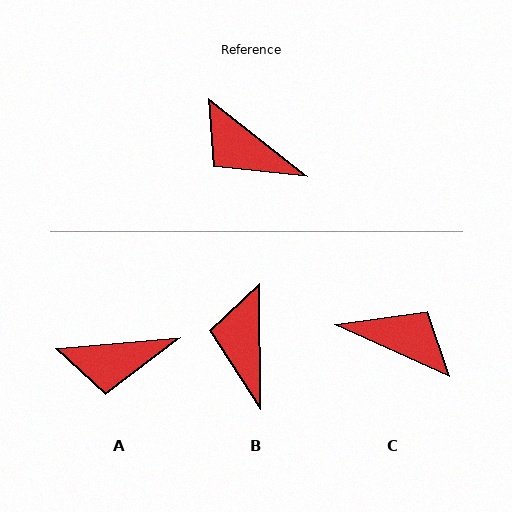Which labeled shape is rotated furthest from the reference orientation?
C, about 166 degrees away.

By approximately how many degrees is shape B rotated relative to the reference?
Approximately 51 degrees clockwise.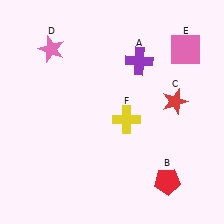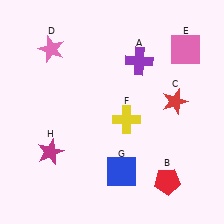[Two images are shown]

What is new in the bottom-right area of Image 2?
A blue square (G) was added in the bottom-right area of Image 2.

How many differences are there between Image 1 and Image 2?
There are 2 differences between the two images.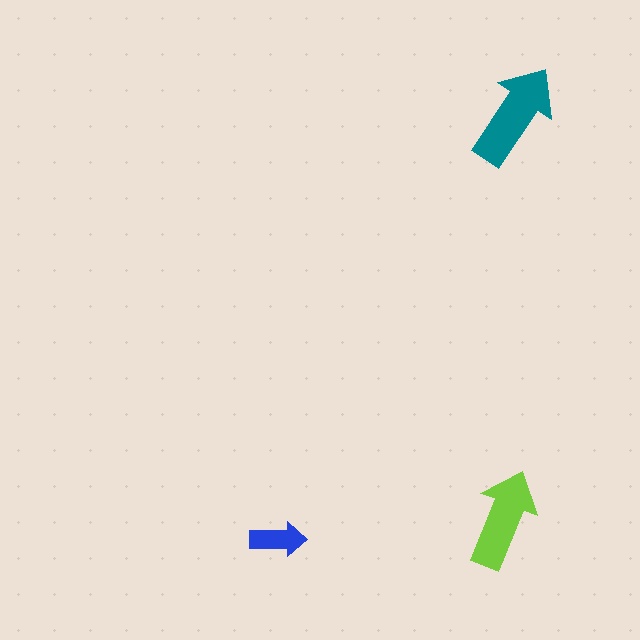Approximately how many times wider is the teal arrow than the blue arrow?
About 2 times wider.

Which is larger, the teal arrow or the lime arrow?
The teal one.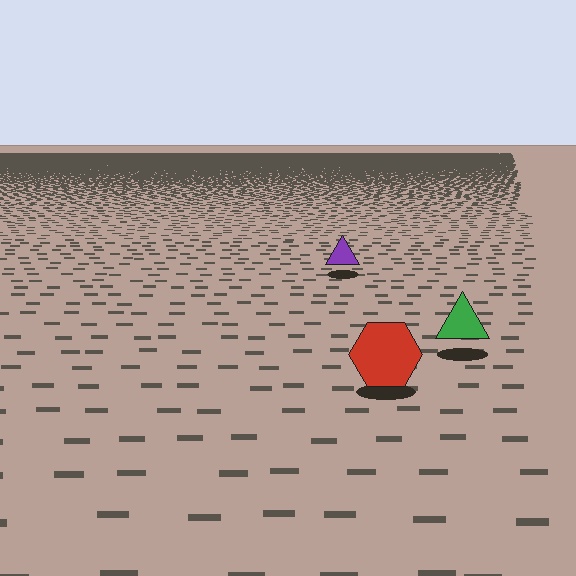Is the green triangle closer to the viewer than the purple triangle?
Yes. The green triangle is closer — you can tell from the texture gradient: the ground texture is coarser near it.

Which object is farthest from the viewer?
The purple triangle is farthest from the viewer. It appears smaller and the ground texture around it is denser.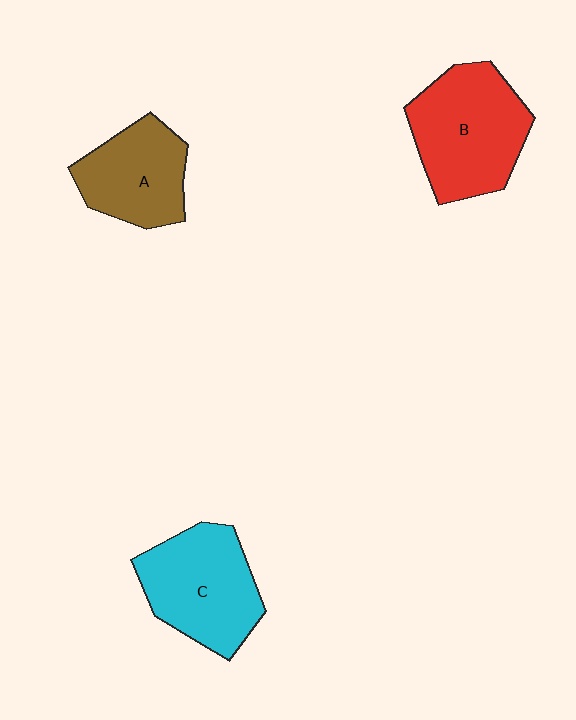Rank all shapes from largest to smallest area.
From largest to smallest: B (red), C (cyan), A (brown).